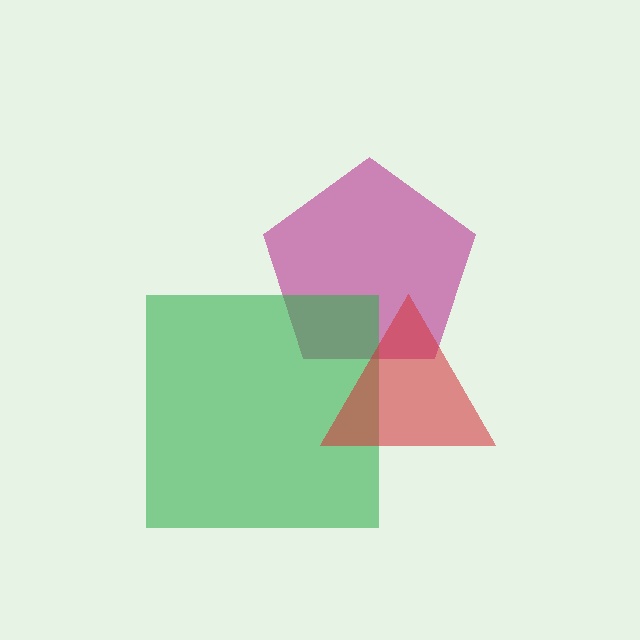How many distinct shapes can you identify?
There are 3 distinct shapes: a magenta pentagon, a green square, a red triangle.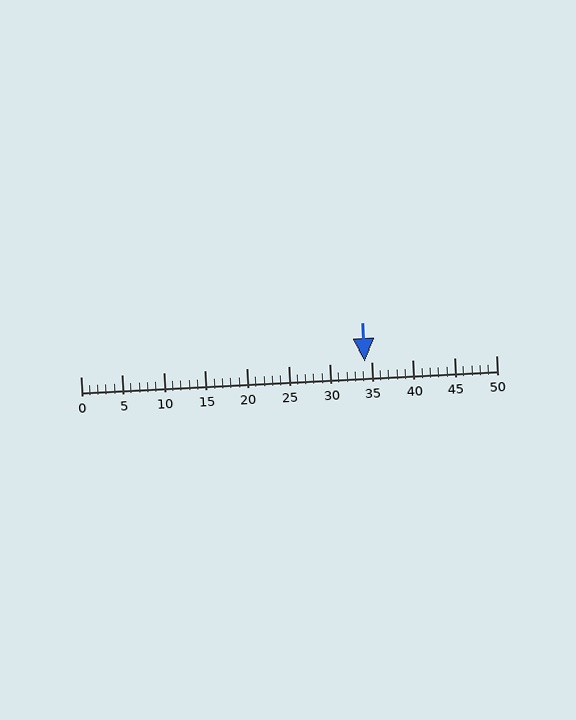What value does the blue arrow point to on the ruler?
The blue arrow points to approximately 34.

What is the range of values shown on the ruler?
The ruler shows values from 0 to 50.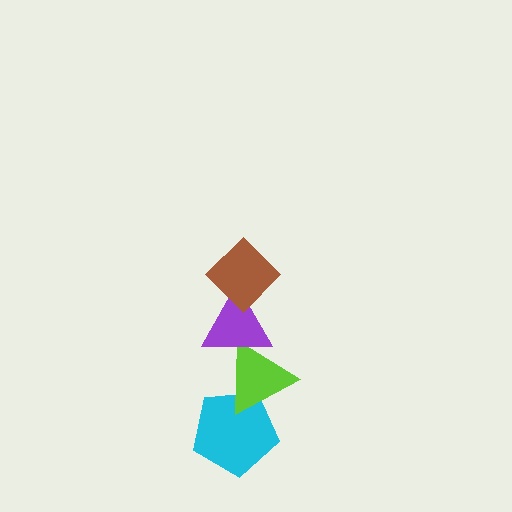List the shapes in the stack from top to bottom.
From top to bottom: the brown diamond, the purple triangle, the lime triangle, the cyan pentagon.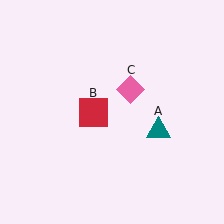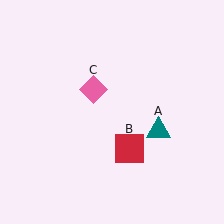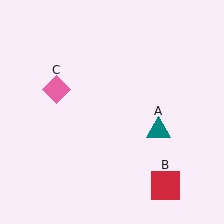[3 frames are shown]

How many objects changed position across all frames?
2 objects changed position: red square (object B), pink diamond (object C).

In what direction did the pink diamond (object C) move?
The pink diamond (object C) moved left.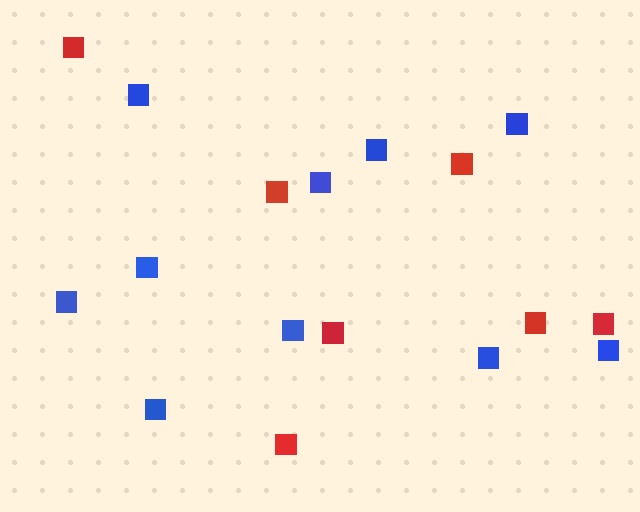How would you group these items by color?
There are 2 groups: one group of blue squares (10) and one group of red squares (7).